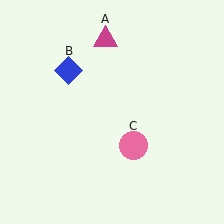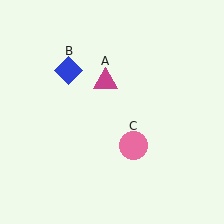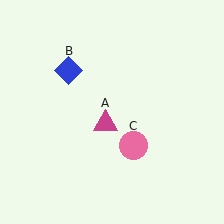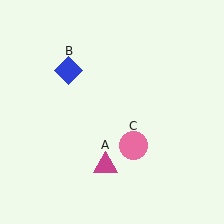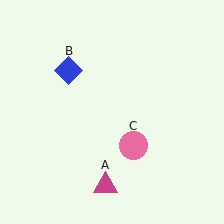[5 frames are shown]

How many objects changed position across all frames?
1 object changed position: magenta triangle (object A).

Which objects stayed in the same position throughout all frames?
Blue diamond (object B) and pink circle (object C) remained stationary.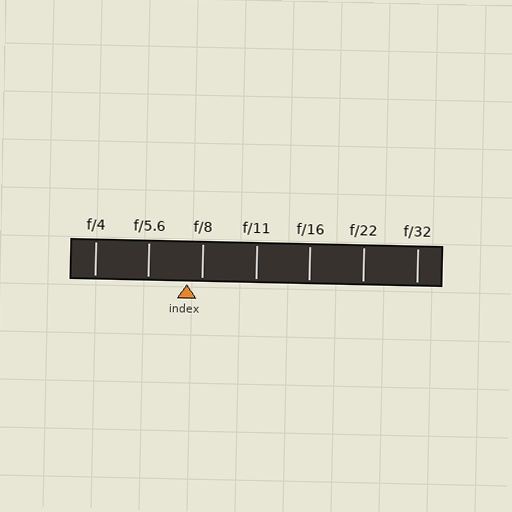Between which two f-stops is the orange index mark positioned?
The index mark is between f/5.6 and f/8.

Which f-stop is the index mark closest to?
The index mark is closest to f/8.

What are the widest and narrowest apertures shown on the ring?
The widest aperture shown is f/4 and the narrowest is f/32.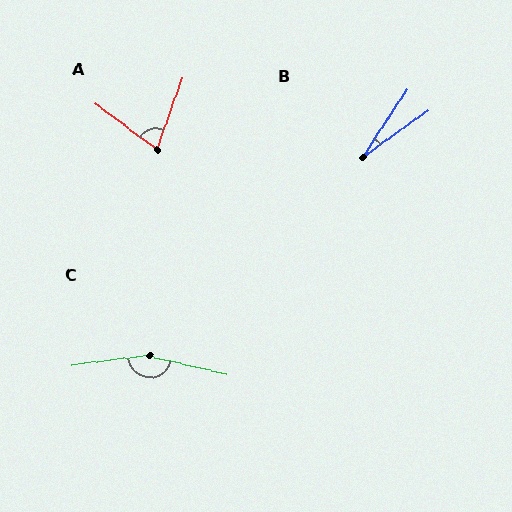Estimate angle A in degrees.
Approximately 73 degrees.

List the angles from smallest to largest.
B (21°), A (73°), C (160°).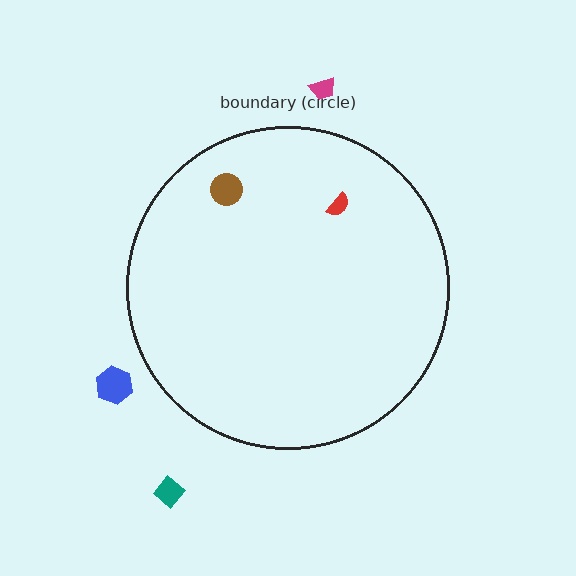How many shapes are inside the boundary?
2 inside, 3 outside.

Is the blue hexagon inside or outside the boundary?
Outside.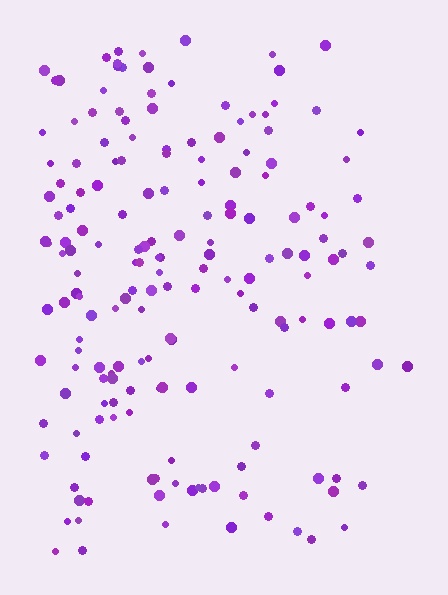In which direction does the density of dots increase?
From right to left, with the left side densest.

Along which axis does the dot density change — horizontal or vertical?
Horizontal.